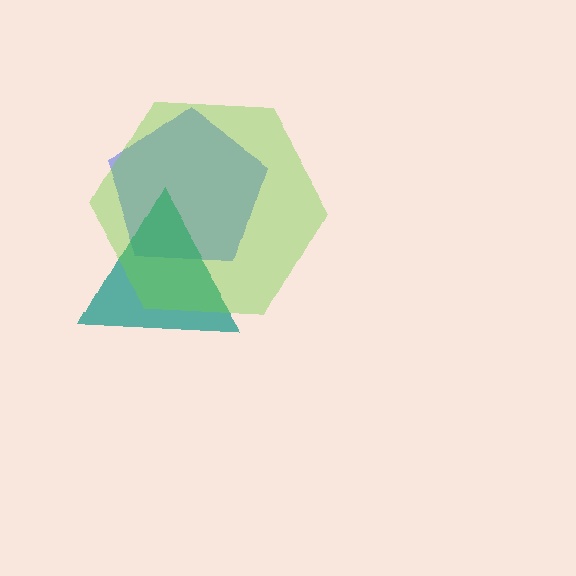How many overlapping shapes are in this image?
There are 3 overlapping shapes in the image.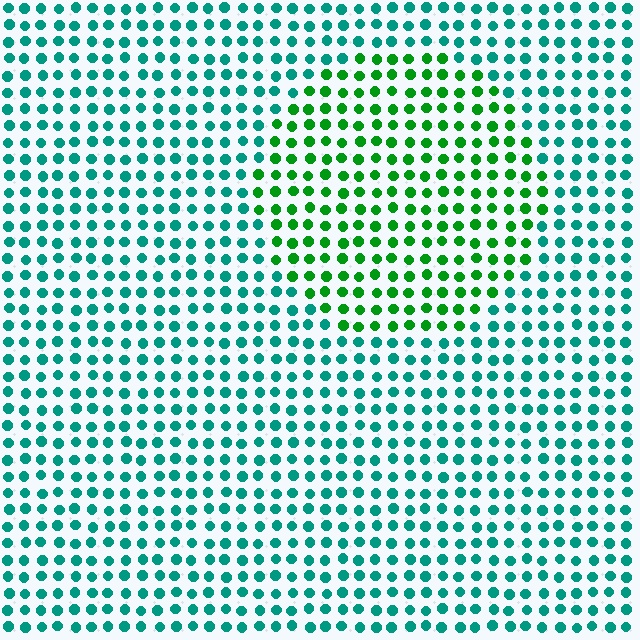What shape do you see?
I see a circle.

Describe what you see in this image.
The image is filled with small teal elements in a uniform arrangement. A circle-shaped region is visible where the elements are tinted to a slightly different hue, forming a subtle color boundary.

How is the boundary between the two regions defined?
The boundary is defined purely by a slight shift in hue (about 44 degrees). Spacing, size, and orientation are identical on both sides.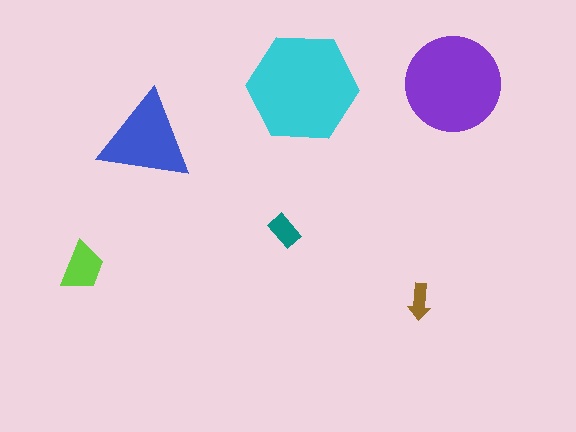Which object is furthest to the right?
The purple circle is rightmost.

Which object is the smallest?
The brown arrow.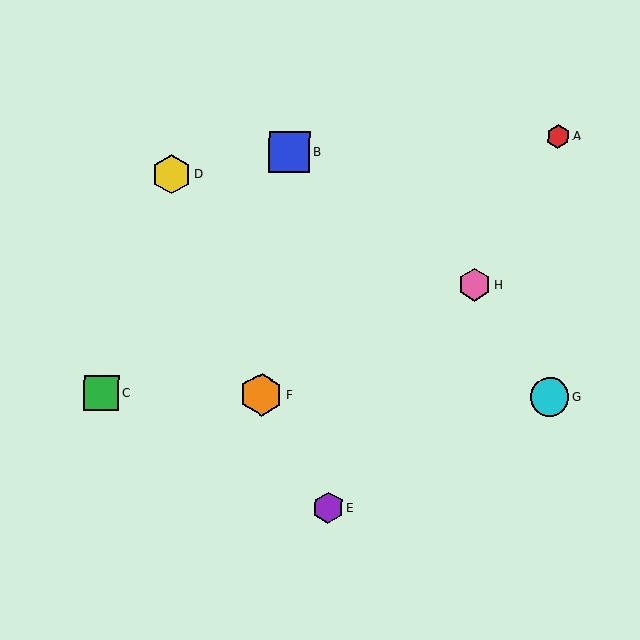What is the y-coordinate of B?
Object B is at y≈152.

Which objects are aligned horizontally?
Objects C, F, G are aligned horizontally.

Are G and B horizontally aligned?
No, G is at y≈397 and B is at y≈152.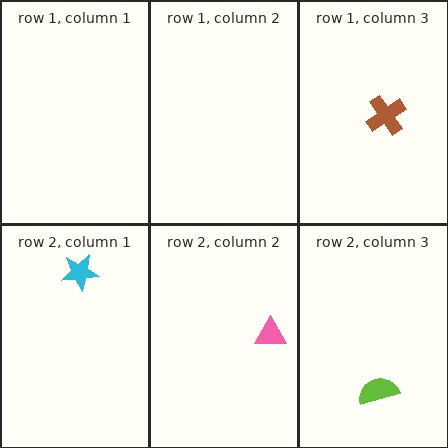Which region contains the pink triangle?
The row 2, column 2 region.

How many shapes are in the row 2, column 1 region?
1.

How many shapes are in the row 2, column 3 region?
1.